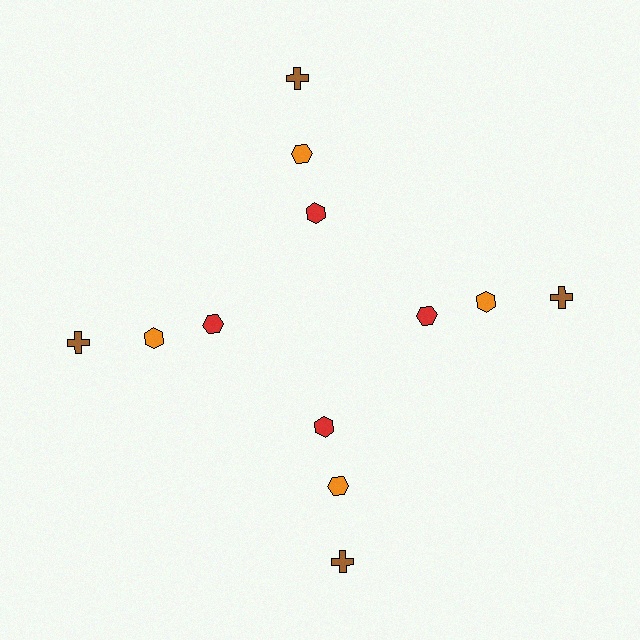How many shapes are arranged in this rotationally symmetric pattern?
There are 12 shapes, arranged in 4 groups of 3.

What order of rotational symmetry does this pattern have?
This pattern has 4-fold rotational symmetry.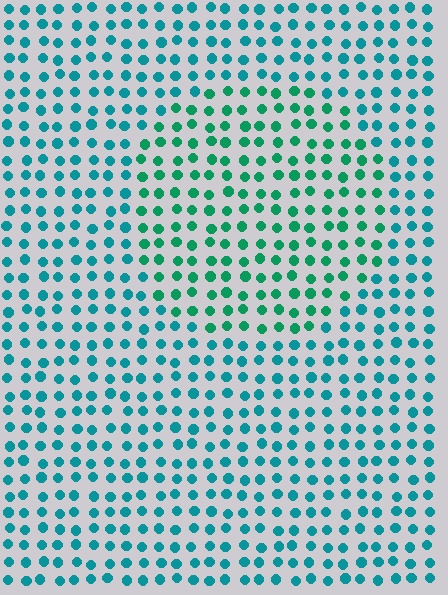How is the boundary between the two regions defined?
The boundary is defined purely by a slight shift in hue (about 28 degrees). Spacing, size, and orientation are identical on both sides.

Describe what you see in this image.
The image is filled with small teal elements in a uniform arrangement. A circle-shaped region is visible where the elements are tinted to a slightly different hue, forming a subtle color boundary.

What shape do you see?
I see a circle.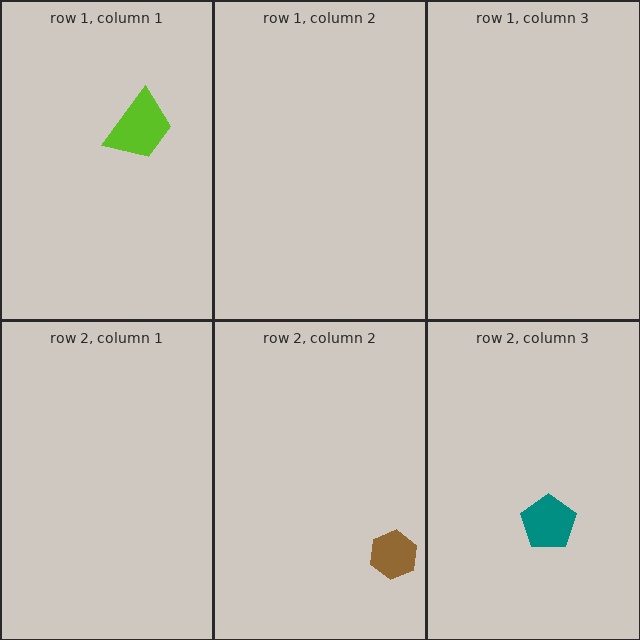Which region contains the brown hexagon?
The row 2, column 2 region.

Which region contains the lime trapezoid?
The row 1, column 1 region.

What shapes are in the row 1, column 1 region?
The lime trapezoid.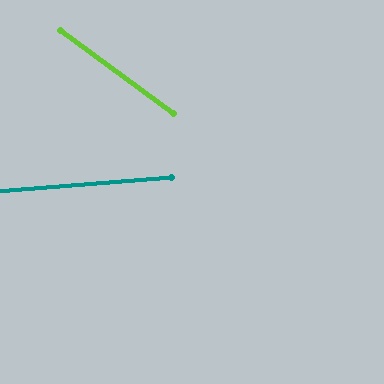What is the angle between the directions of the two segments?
Approximately 41 degrees.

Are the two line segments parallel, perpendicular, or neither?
Neither parallel nor perpendicular — they differ by about 41°.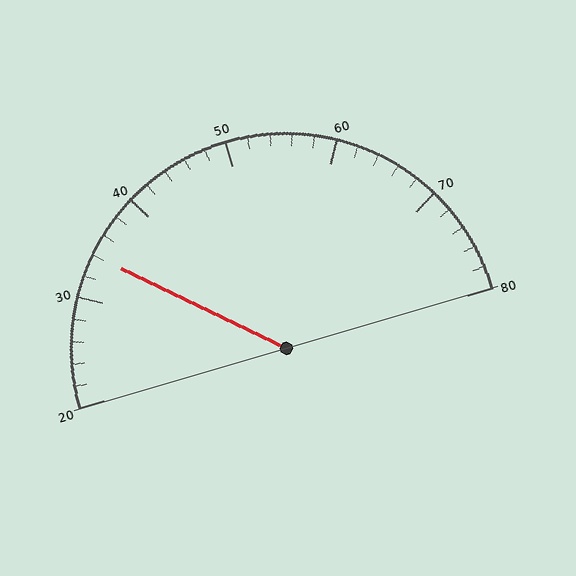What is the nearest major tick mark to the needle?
The nearest major tick mark is 30.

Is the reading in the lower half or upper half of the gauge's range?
The reading is in the lower half of the range (20 to 80).